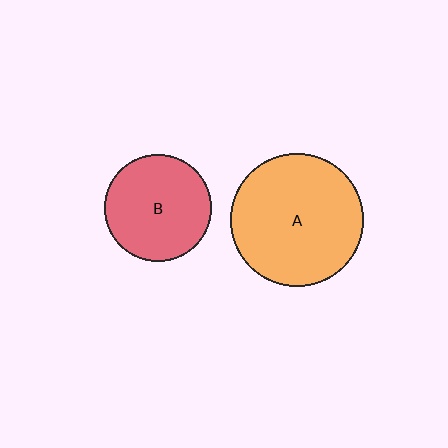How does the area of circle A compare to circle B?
Approximately 1.6 times.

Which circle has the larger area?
Circle A (orange).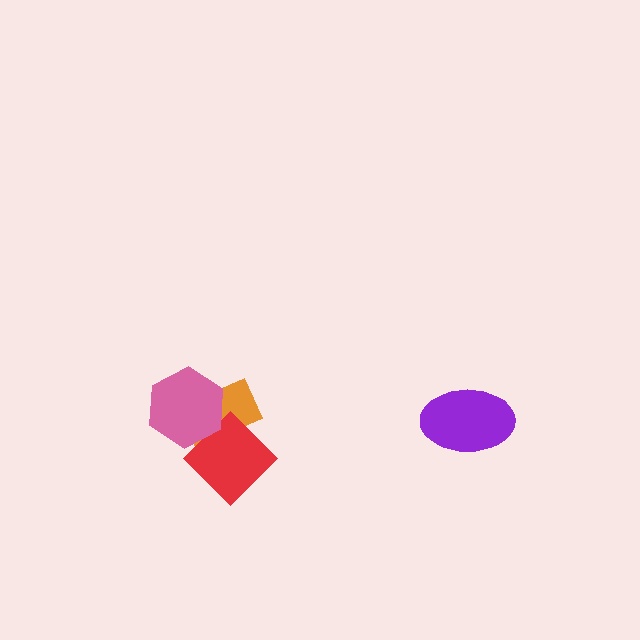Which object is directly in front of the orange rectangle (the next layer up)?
The red diamond is directly in front of the orange rectangle.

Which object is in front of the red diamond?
The pink hexagon is in front of the red diamond.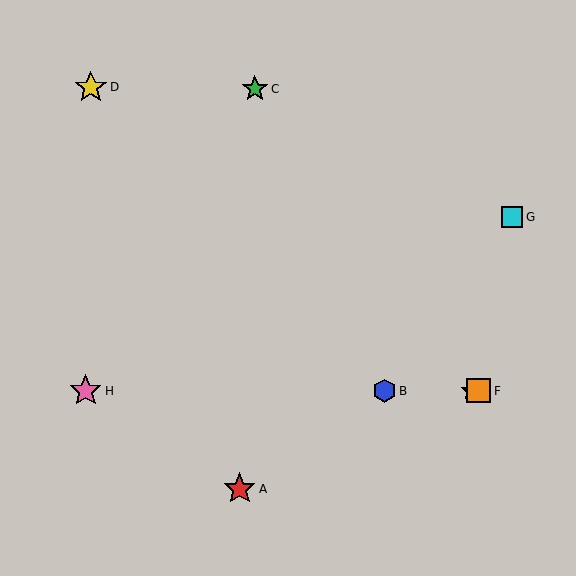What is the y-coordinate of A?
Object A is at y≈489.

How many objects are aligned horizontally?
4 objects (B, E, F, H) are aligned horizontally.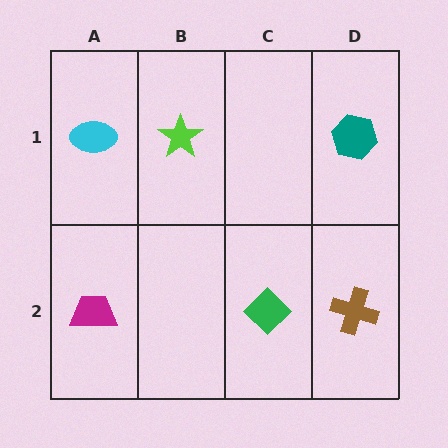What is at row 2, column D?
A brown cross.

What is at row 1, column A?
A cyan ellipse.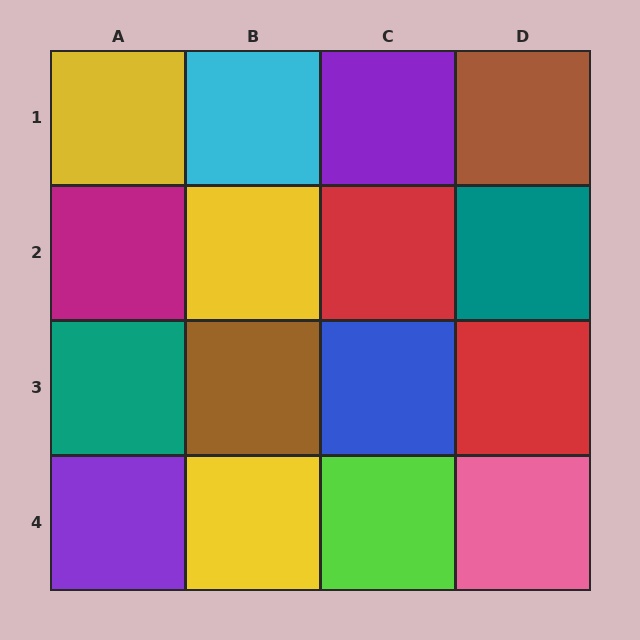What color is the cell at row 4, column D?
Pink.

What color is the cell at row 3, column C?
Blue.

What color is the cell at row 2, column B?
Yellow.